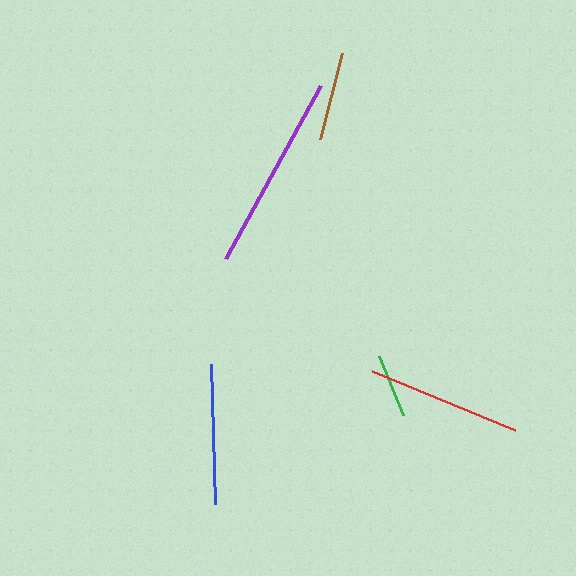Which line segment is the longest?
The purple line is the longest at approximately 197 pixels.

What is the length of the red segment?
The red segment is approximately 155 pixels long.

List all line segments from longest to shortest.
From longest to shortest: purple, red, blue, brown, green.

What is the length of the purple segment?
The purple segment is approximately 197 pixels long.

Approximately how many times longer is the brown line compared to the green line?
The brown line is approximately 1.4 times the length of the green line.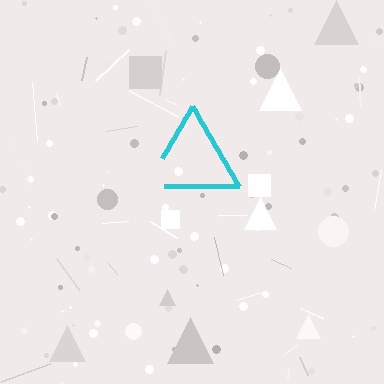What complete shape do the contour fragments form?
The contour fragments form a triangle.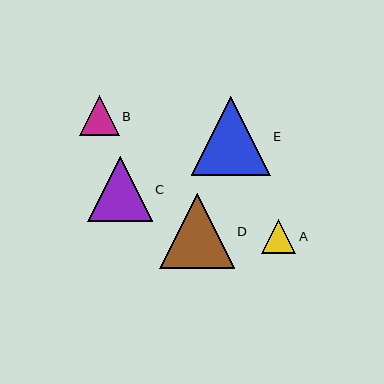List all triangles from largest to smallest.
From largest to smallest: E, D, C, B, A.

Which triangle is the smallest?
Triangle A is the smallest with a size of approximately 34 pixels.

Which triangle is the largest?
Triangle E is the largest with a size of approximately 79 pixels.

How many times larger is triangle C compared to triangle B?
Triangle C is approximately 1.6 times the size of triangle B.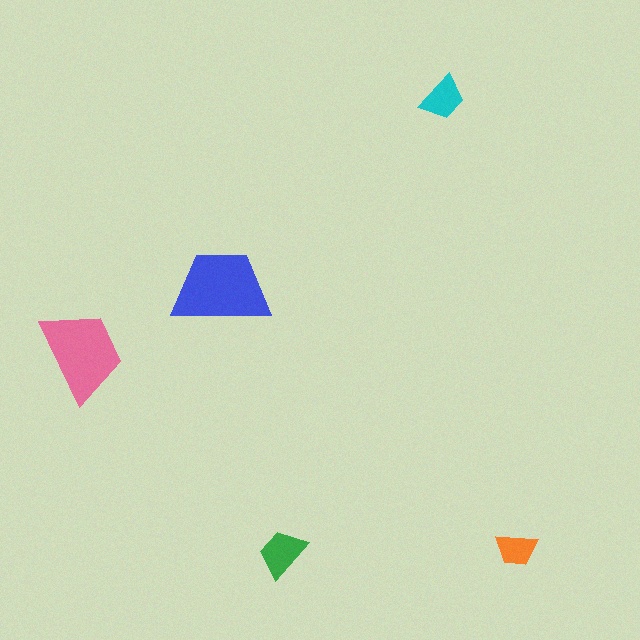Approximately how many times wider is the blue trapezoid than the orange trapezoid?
About 2.5 times wider.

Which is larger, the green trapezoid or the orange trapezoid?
The green one.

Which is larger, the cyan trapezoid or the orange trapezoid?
The cyan one.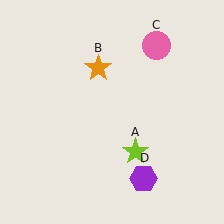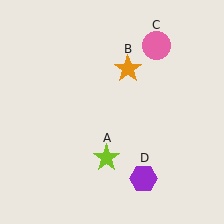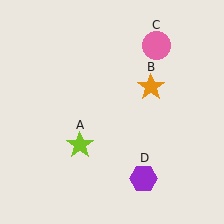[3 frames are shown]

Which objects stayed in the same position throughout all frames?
Pink circle (object C) and purple hexagon (object D) remained stationary.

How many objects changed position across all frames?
2 objects changed position: lime star (object A), orange star (object B).